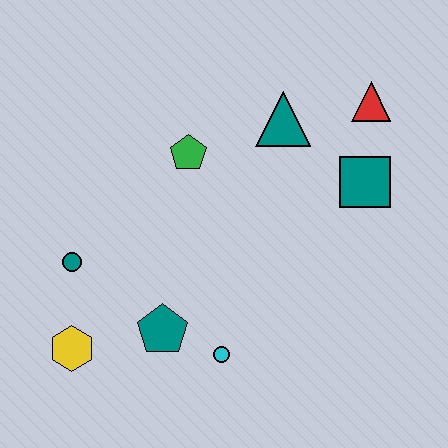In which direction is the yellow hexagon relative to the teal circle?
The yellow hexagon is below the teal circle.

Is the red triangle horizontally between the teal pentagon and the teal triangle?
No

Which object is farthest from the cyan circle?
The red triangle is farthest from the cyan circle.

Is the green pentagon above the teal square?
Yes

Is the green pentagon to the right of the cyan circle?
No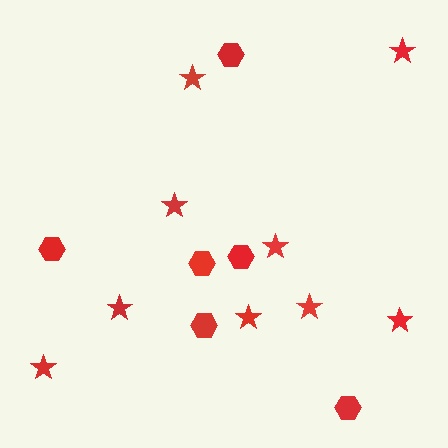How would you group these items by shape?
There are 2 groups: one group of hexagons (6) and one group of stars (9).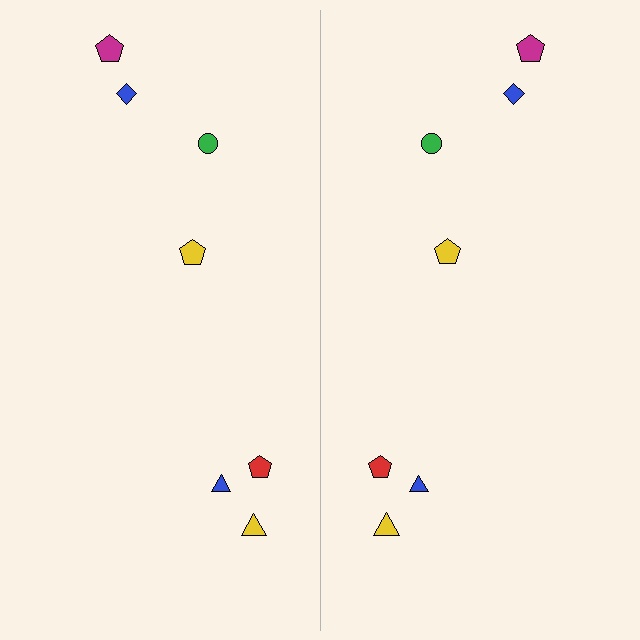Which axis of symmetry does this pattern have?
The pattern has a vertical axis of symmetry running through the center of the image.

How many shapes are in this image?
There are 14 shapes in this image.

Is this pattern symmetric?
Yes, this pattern has bilateral (reflection) symmetry.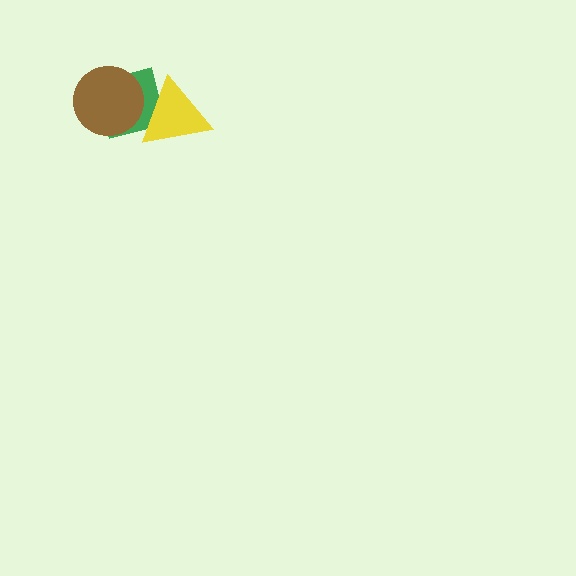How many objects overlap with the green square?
2 objects overlap with the green square.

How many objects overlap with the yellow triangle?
2 objects overlap with the yellow triangle.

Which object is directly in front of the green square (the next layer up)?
The yellow triangle is directly in front of the green square.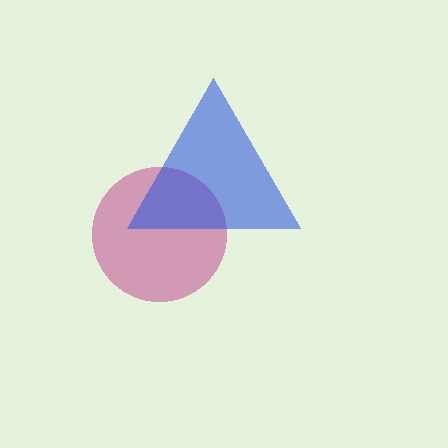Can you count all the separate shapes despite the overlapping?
Yes, there are 2 separate shapes.